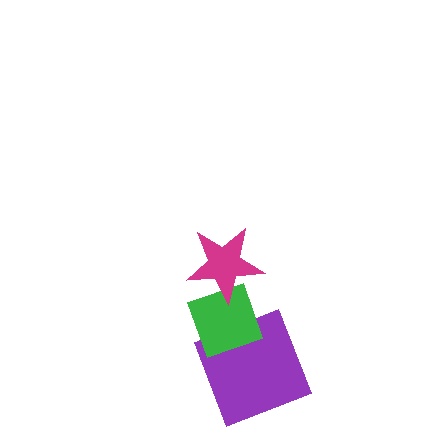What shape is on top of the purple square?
The green diamond is on top of the purple square.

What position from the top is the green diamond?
The green diamond is 2nd from the top.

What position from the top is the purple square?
The purple square is 3rd from the top.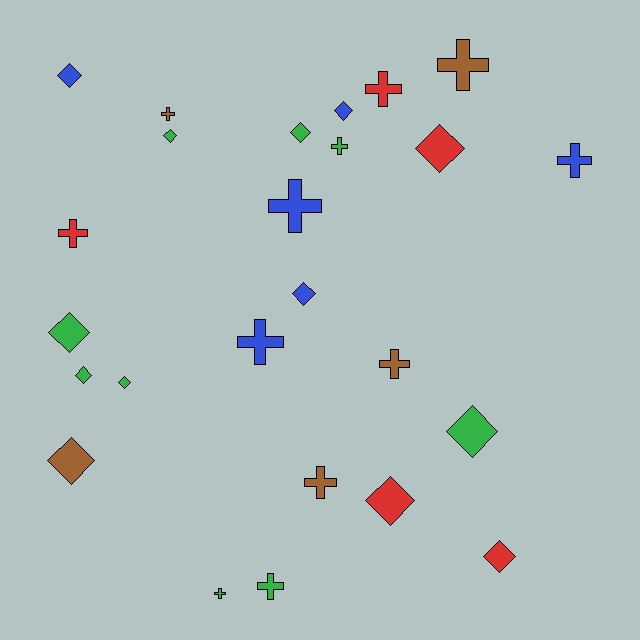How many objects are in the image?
There are 25 objects.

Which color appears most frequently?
Green, with 9 objects.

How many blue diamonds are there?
There are 3 blue diamonds.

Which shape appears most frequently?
Diamond, with 13 objects.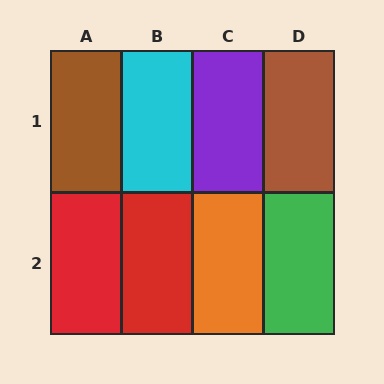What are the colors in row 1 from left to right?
Brown, cyan, purple, brown.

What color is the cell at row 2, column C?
Orange.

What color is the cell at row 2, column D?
Green.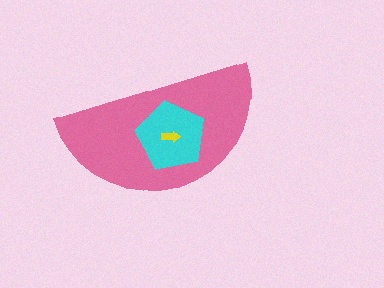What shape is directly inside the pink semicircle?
The cyan pentagon.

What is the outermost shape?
The pink semicircle.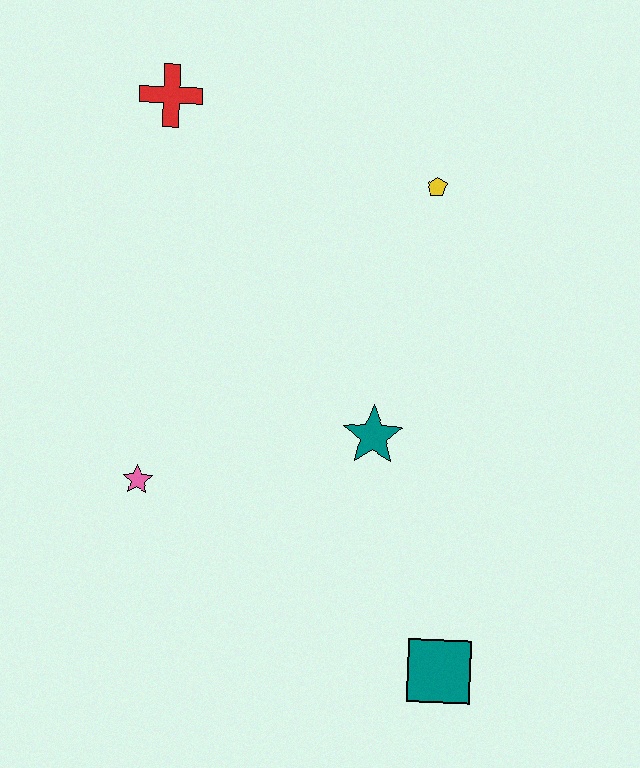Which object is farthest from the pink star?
The yellow pentagon is farthest from the pink star.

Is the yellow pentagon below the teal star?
No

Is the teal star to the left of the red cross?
No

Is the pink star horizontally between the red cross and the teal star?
No